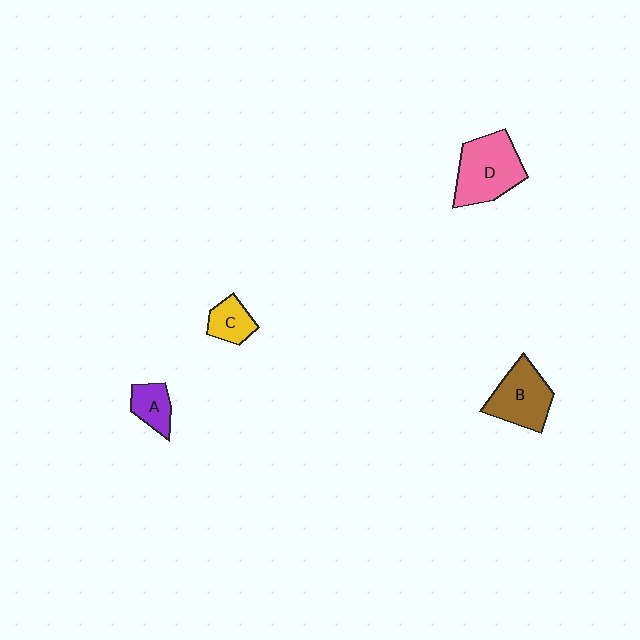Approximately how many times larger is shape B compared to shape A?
Approximately 1.9 times.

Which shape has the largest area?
Shape D (pink).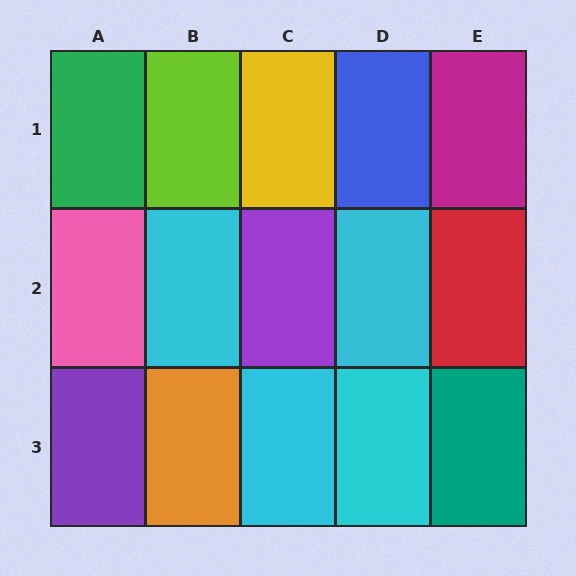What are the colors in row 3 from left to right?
Purple, orange, cyan, cyan, teal.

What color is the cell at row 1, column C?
Yellow.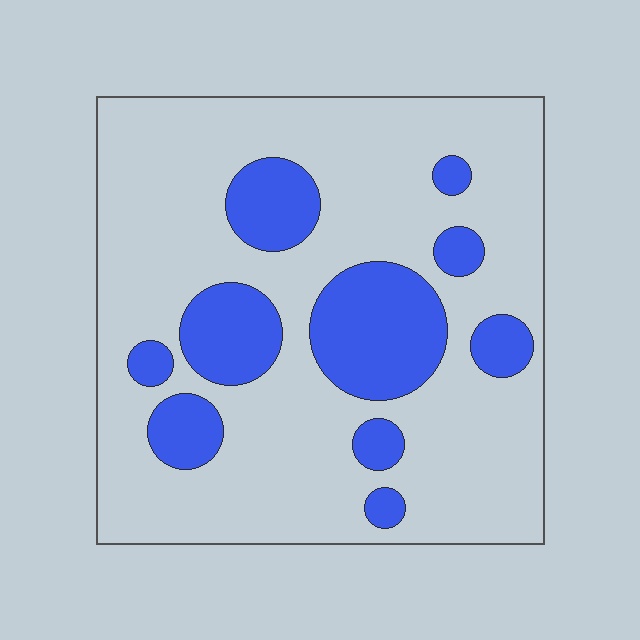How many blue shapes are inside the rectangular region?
10.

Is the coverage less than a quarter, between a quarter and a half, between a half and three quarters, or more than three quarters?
Less than a quarter.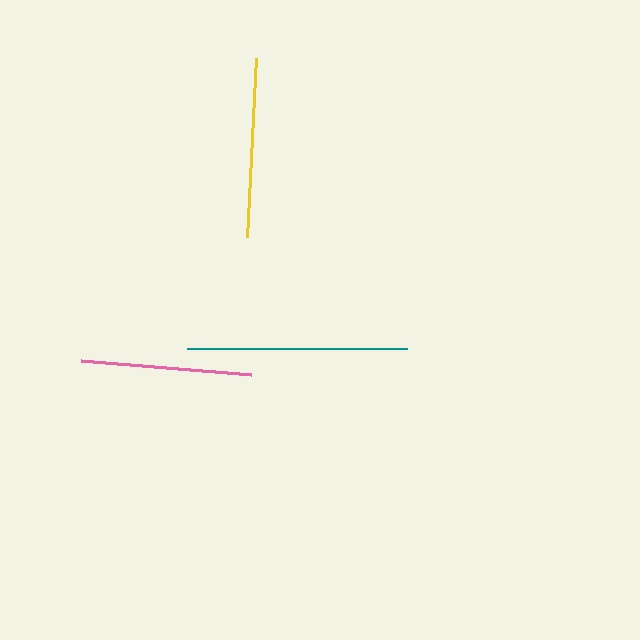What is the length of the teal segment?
The teal segment is approximately 220 pixels long.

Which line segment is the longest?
The teal line is the longest at approximately 220 pixels.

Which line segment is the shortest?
The pink line is the shortest at approximately 171 pixels.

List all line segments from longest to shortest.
From longest to shortest: teal, yellow, pink.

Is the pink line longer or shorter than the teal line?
The teal line is longer than the pink line.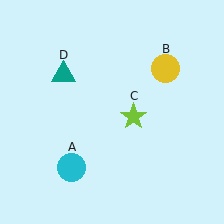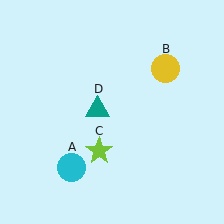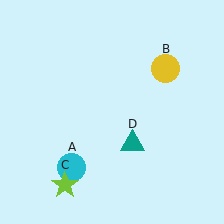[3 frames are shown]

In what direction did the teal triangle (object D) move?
The teal triangle (object D) moved down and to the right.